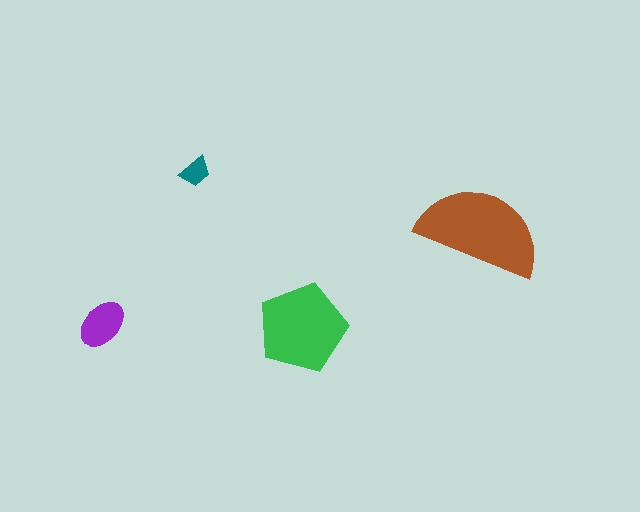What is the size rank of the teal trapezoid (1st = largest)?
4th.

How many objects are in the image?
There are 4 objects in the image.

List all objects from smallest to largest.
The teal trapezoid, the purple ellipse, the green pentagon, the brown semicircle.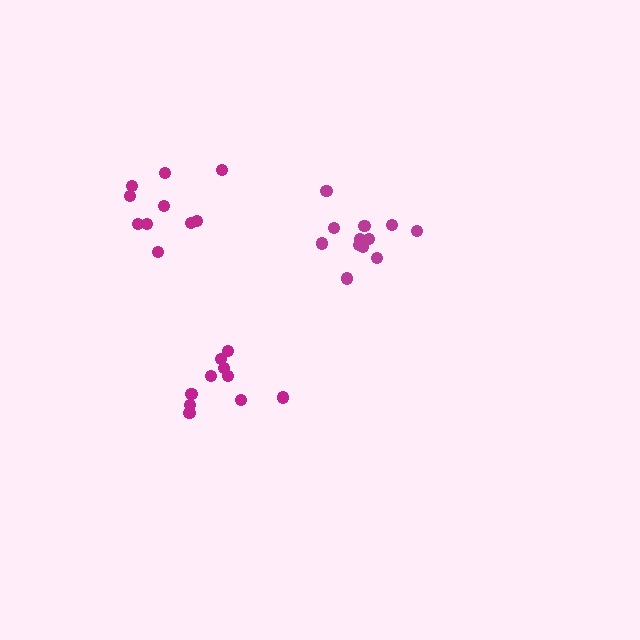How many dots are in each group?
Group 1: 12 dots, Group 2: 10 dots, Group 3: 10 dots (32 total).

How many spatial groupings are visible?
There are 3 spatial groupings.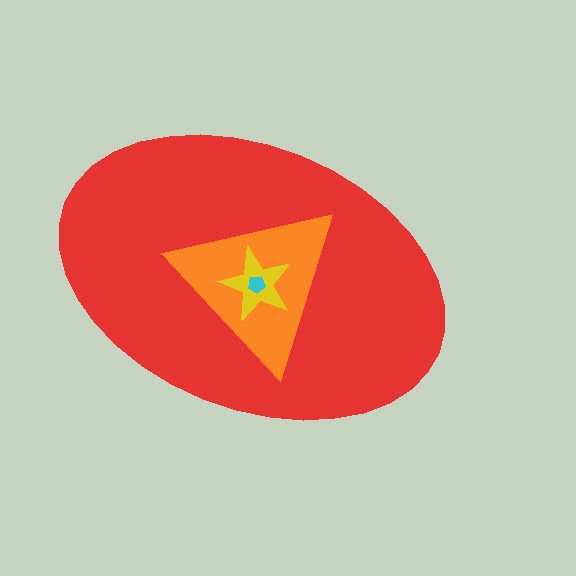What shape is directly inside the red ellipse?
The orange triangle.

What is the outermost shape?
The red ellipse.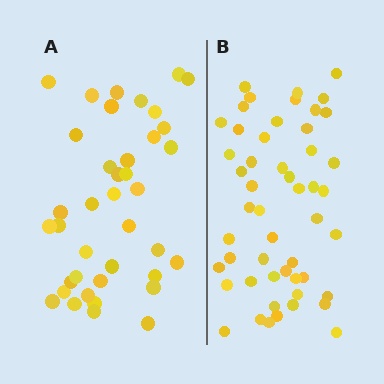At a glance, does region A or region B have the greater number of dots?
Region B (the right region) has more dots.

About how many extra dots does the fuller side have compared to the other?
Region B has roughly 12 or so more dots than region A.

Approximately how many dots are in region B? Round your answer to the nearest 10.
About 50 dots. (The exact count is 51, which rounds to 50.)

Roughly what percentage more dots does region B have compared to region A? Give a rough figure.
About 30% more.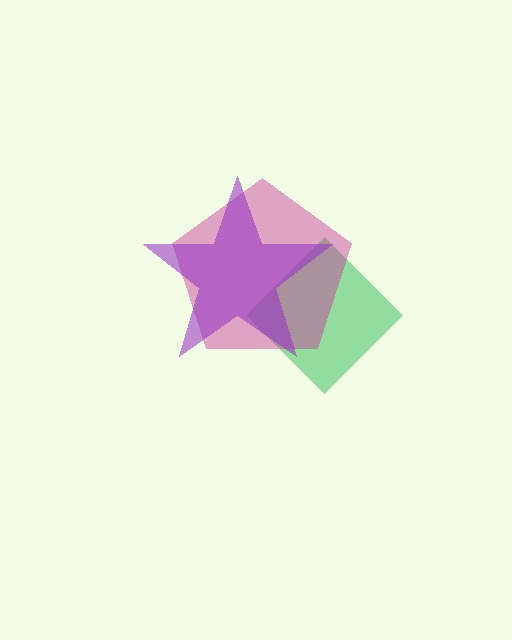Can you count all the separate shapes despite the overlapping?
Yes, there are 3 separate shapes.